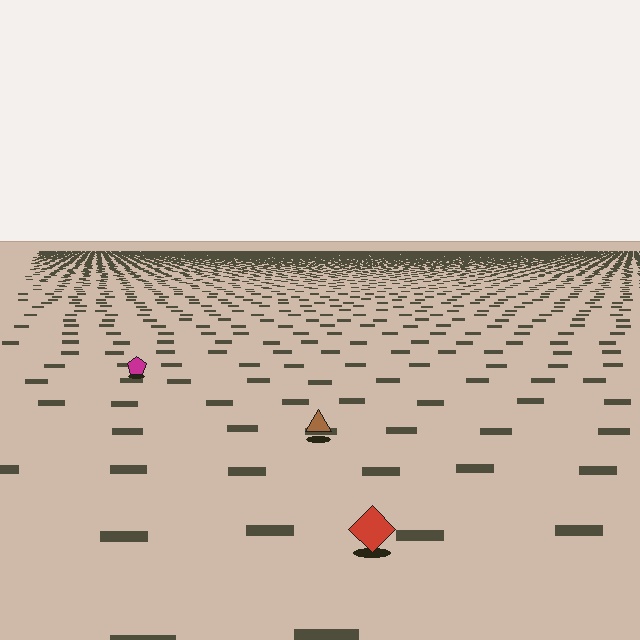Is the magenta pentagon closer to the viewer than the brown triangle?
No. The brown triangle is closer — you can tell from the texture gradient: the ground texture is coarser near it.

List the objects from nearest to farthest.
From nearest to farthest: the red diamond, the brown triangle, the magenta pentagon.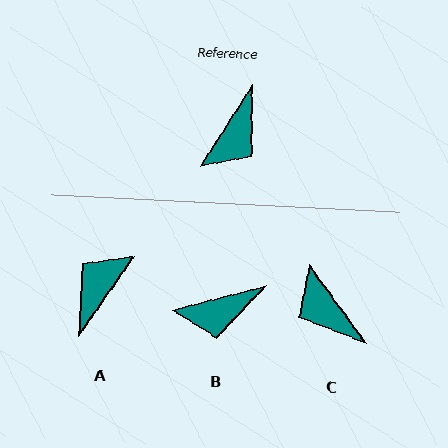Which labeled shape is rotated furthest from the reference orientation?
A, about 177 degrees away.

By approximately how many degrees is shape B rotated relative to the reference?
Approximately 42 degrees clockwise.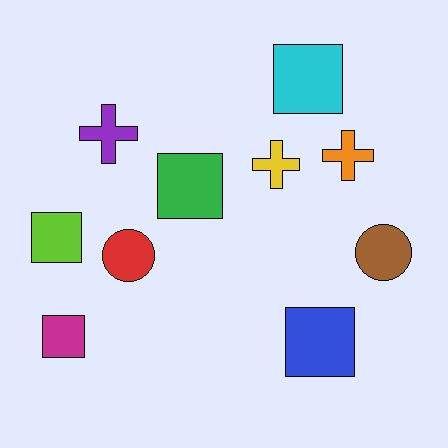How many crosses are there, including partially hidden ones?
There are 3 crosses.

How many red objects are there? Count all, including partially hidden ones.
There is 1 red object.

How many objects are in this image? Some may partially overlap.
There are 10 objects.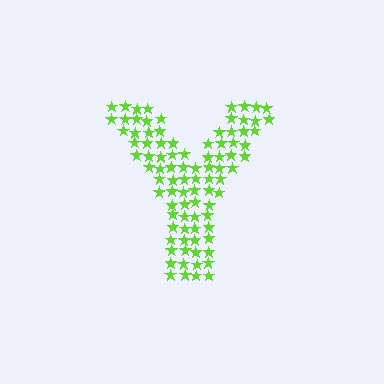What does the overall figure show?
The overall figure shows the letter Y.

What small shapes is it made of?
It is made of small stars.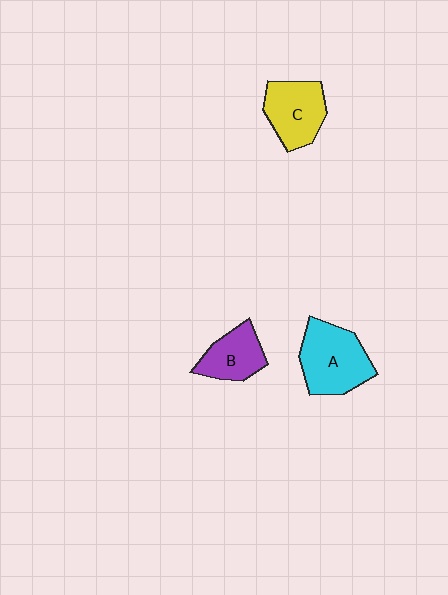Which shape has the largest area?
Shape A (cyan).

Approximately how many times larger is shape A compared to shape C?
Approximately 1.2 times.